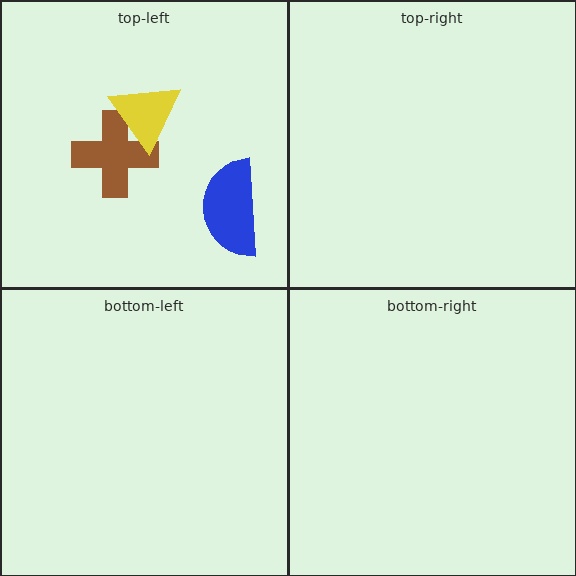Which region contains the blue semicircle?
The top-left region.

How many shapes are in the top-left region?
3.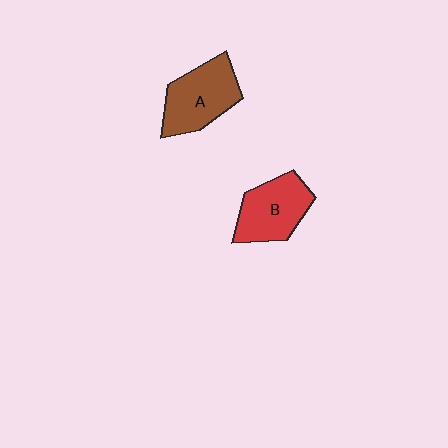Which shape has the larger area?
Shape A (brown).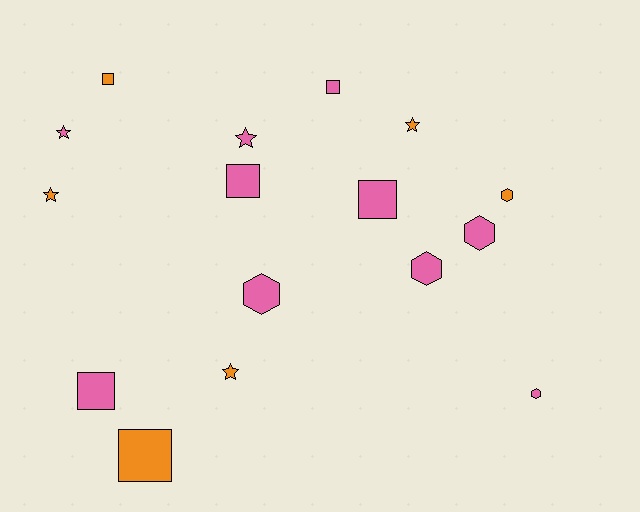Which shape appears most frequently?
Square, with 6 objects.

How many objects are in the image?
There are 16 objects.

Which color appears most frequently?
Pink, with 10 objects.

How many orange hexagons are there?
There is 1 orange hexagon.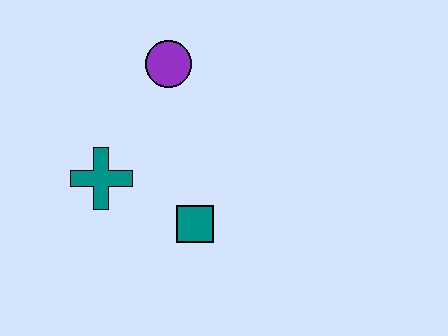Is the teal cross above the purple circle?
No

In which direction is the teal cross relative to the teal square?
The teal cross is to the left of the teal square.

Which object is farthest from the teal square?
The purple circle is farthest from the teal square.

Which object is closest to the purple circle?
The teal cross is closest to the purple circle.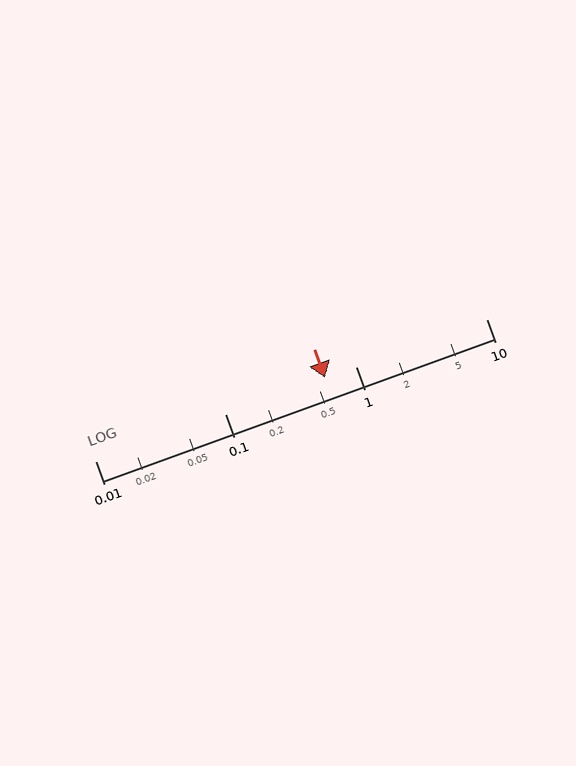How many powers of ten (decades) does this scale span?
The scale spans 3 decades, from 0.01 to 10.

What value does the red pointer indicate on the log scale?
The pointer indicates approximately 0.58.